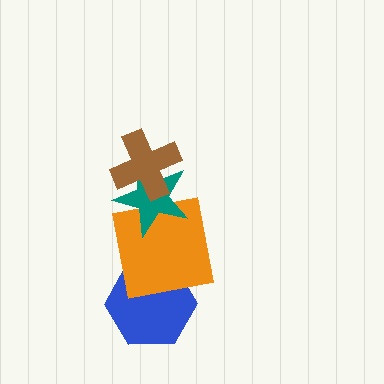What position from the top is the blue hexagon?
The blue hexagon is 4th from the top.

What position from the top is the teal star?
The teal star is 2nd from the top.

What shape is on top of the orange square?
The teal star is on top of the orange square.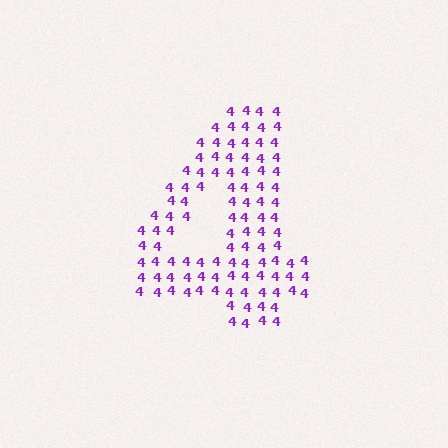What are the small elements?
The small elements are digit 4's.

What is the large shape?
The large shape is the digit 4.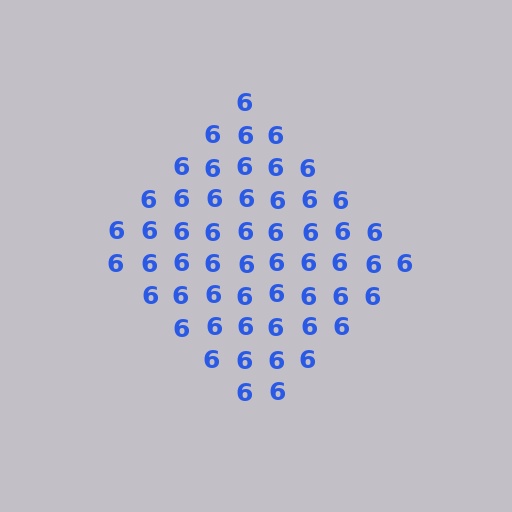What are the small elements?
The small elements are digit 6's.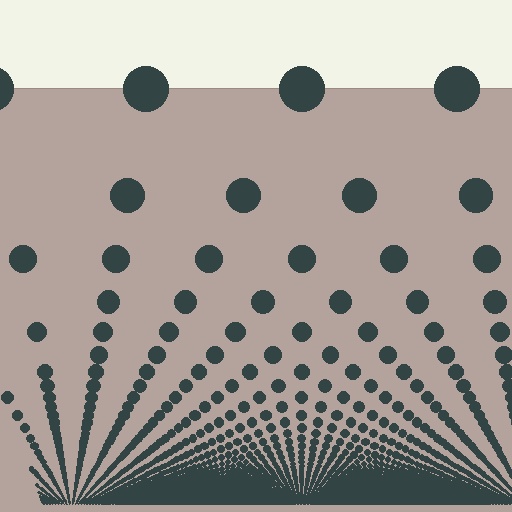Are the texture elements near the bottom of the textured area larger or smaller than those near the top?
Smaller. The gradient is inverted — elements near the bottom are smaller and denser.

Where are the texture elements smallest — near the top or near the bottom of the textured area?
Near the bottom.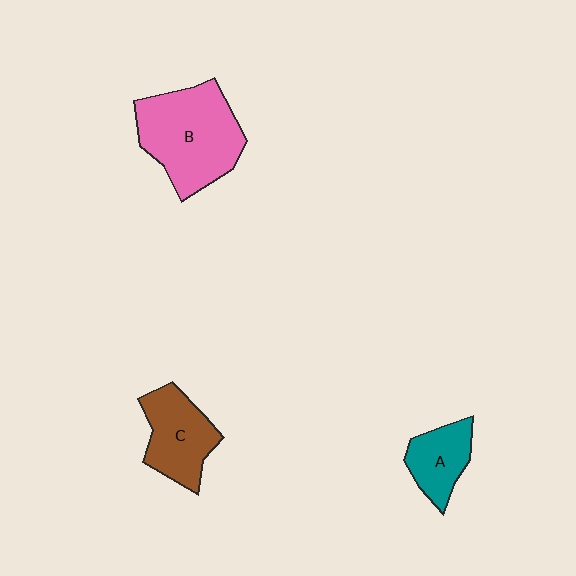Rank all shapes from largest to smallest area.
From largest to smallest: B (pink), C (brown), A (teal).